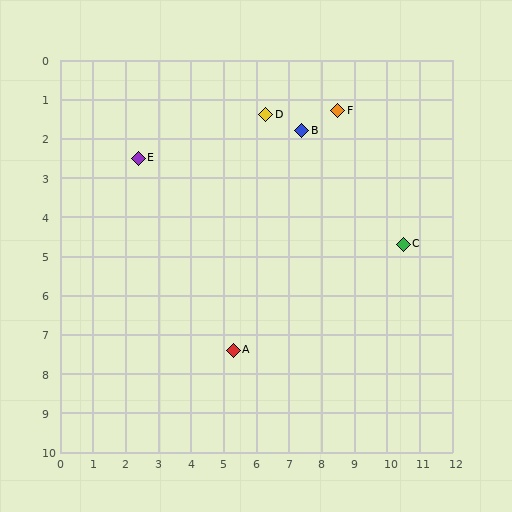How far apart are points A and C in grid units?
Points A and C are about 5.9 grid units apart.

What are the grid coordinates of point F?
Point F is at approximately (8.5, 1.3).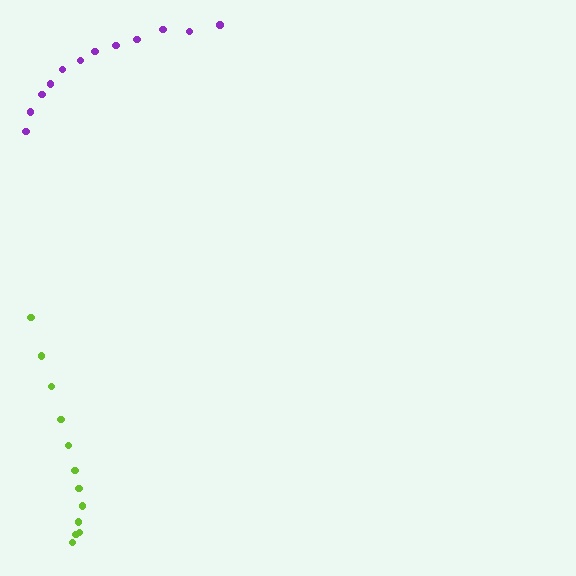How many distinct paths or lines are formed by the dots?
There are 2 distinct paths.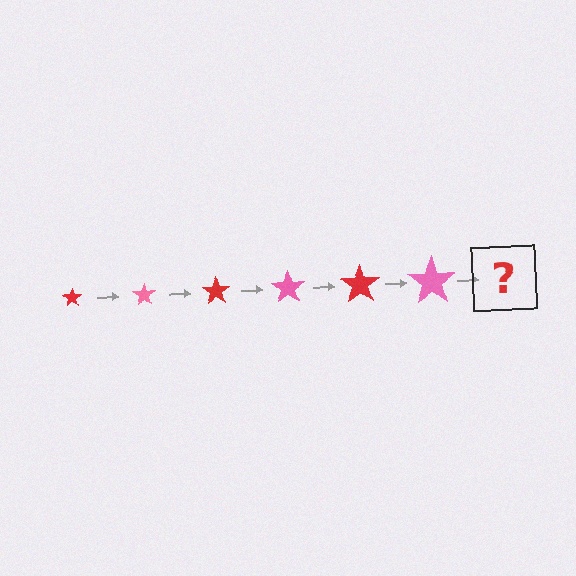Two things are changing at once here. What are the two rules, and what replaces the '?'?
The two rules are that the star grows larger each step and the color cycles through red and pink. The '?' should be a red star, larger than the previous one.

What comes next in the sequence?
The next element should be a red star, larger than the previous one.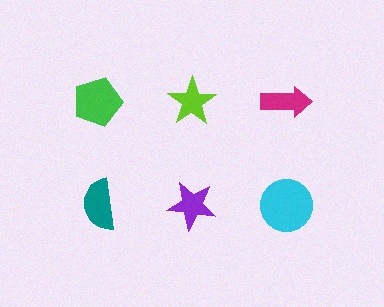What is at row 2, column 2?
A purple star.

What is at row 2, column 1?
A teal semicircle.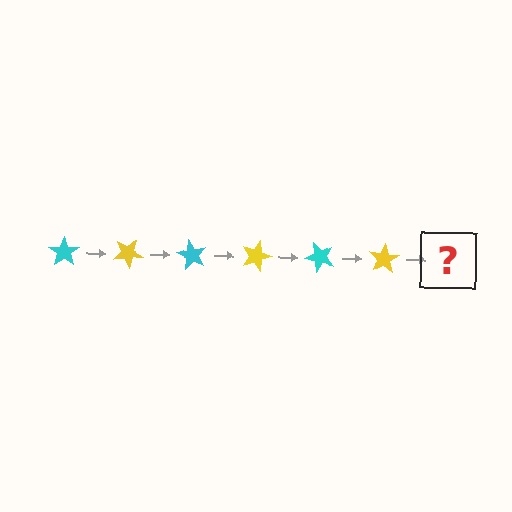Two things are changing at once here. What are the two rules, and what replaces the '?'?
The two rules are that it rotates 30 degrees each step and the color cycles through cyan and yellow. The '?' should be a cyan star, rotated 180 degrees from the start.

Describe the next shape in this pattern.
It should be a cyan star, rotated 180 degrees from the start.